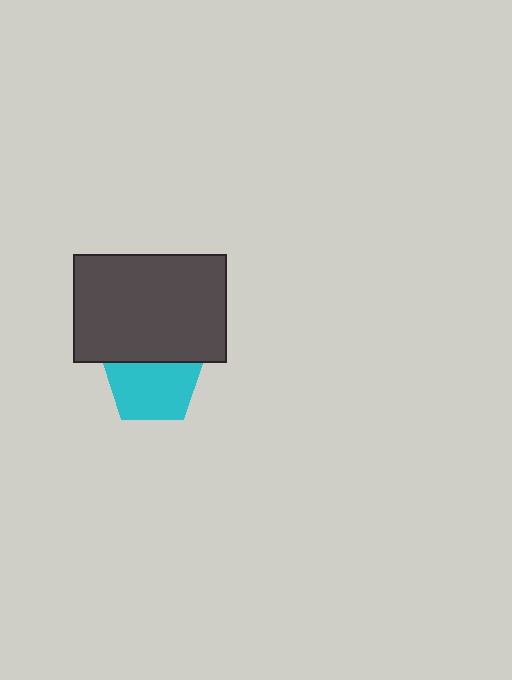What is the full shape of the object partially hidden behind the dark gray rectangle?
The partially hidden object is a cyan pentagon.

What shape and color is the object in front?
The object in front is a dark gray rectangle.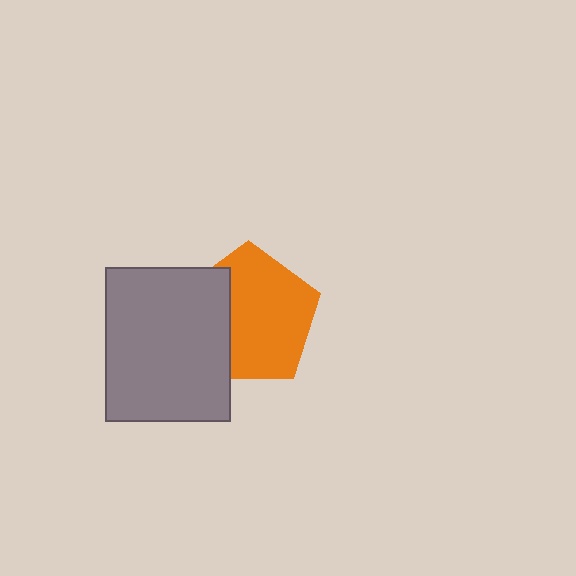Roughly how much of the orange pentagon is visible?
Most of it is visible (roughly 67%).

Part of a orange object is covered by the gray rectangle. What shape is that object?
It is a pentagon.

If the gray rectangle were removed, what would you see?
You would see the complete orange pentagon.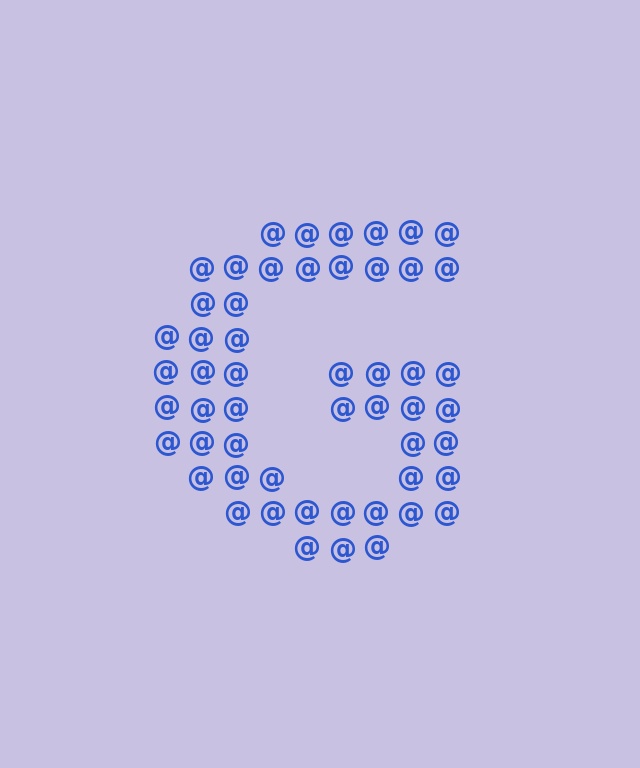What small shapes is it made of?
It is made of small at signs.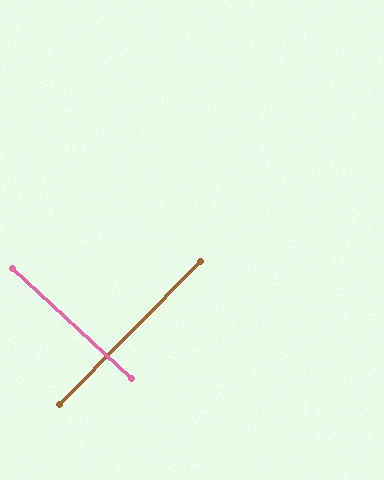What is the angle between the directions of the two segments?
Approximately 89 degrees.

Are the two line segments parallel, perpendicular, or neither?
Perpendicular — they meet at approximately 89°.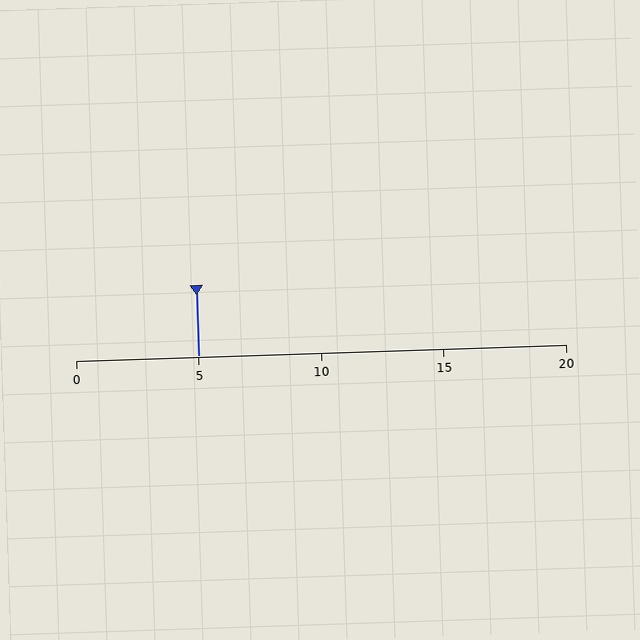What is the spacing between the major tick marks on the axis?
The major ticks are spaced 5 apart.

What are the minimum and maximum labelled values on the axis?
The axis runs from 0 to 20.